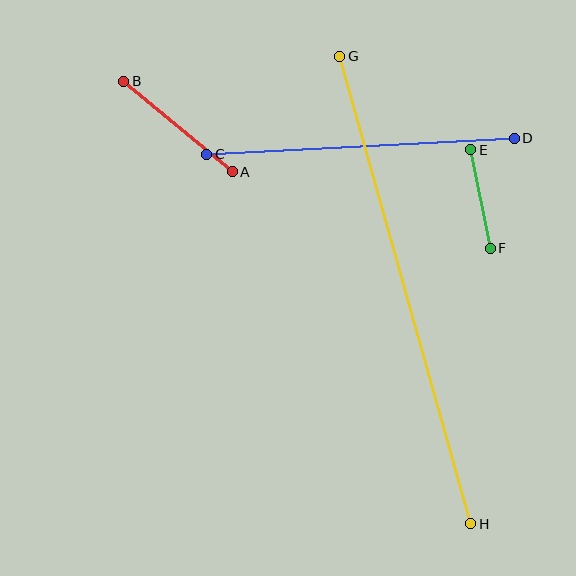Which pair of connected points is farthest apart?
Points G and H are farthest apart.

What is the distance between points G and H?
The distance is approximately 486 pixels.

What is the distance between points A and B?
The distance is approximately 141 pixels.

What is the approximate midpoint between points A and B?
The midpoint is at approximately (178, 127) pixels.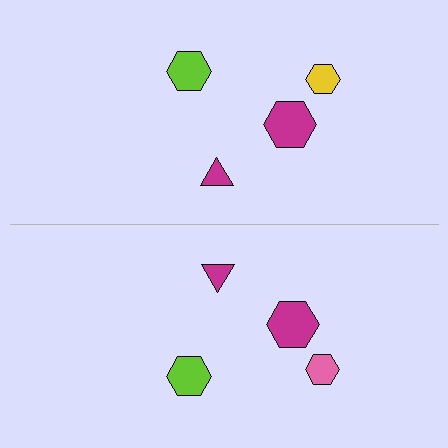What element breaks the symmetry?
The pink hexagon on the bottom side breaks the symmetry — its mirror counterpart is yellow.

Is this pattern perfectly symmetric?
No, the pattern is not perfectly symmetric. The pink hexagon on the bottom side breaks the symmetry — its mirror counterpart is yellow.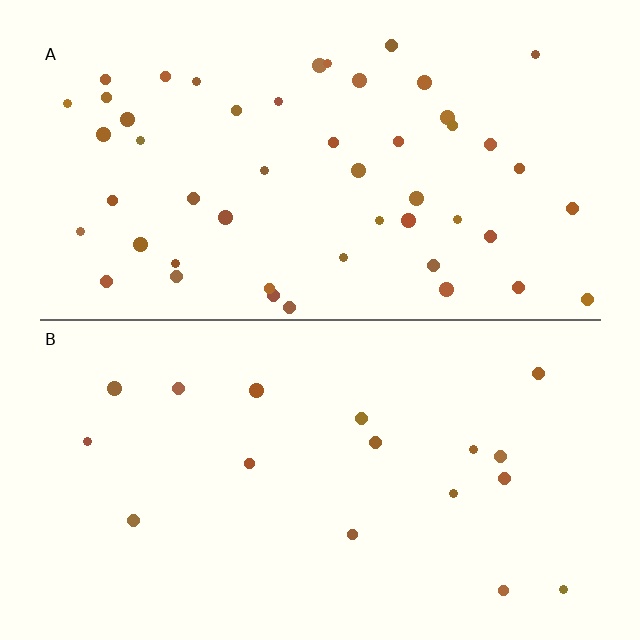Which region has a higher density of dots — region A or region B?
A (the top).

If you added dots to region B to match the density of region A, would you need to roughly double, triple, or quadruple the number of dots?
Approximately triple.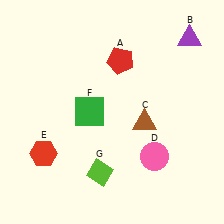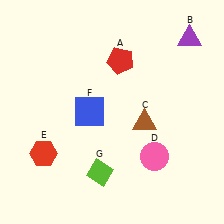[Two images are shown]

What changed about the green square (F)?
In Image 1, F is green. In Image 2, it changed to blue.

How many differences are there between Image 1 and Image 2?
There is 1 difference between the two images.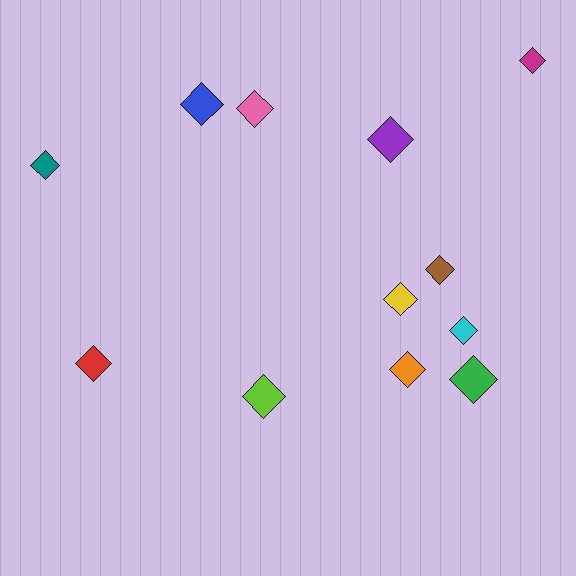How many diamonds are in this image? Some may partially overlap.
There are 12 diamonds.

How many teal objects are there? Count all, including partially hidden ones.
There is 1 teal object.